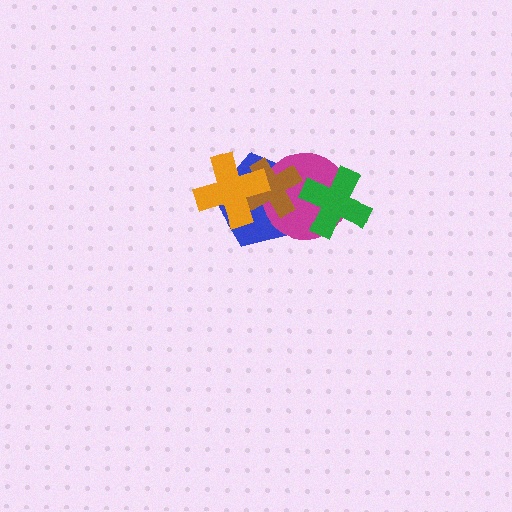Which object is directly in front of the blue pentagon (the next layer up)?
The magenta circle is directly in front of the blue pentagon.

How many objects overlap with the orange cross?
2 objects overlap with the orange cross.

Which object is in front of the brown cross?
The orange cross is in front of the brown cross.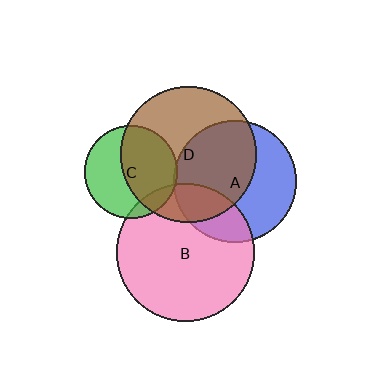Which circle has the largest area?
Circle B (pink).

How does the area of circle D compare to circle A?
Approximately 1.2 times.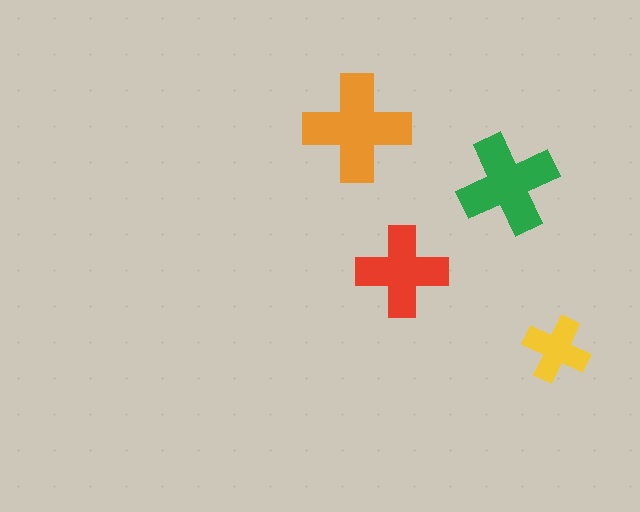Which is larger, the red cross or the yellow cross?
The red one.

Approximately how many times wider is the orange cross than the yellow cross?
About 1.5 times wider.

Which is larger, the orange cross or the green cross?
The orange one.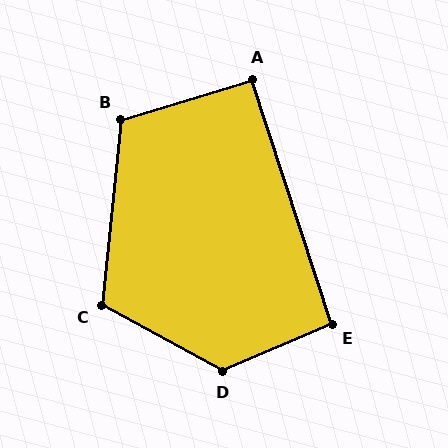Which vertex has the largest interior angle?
D, at approximately 128 degrees.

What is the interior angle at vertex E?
Approximately 95 degrees (obtuse).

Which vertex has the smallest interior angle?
A, at approximately 91 degrees.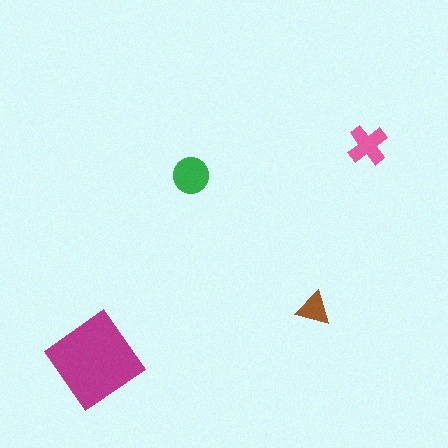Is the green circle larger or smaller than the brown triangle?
Larger.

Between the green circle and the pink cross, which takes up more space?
The green circle.